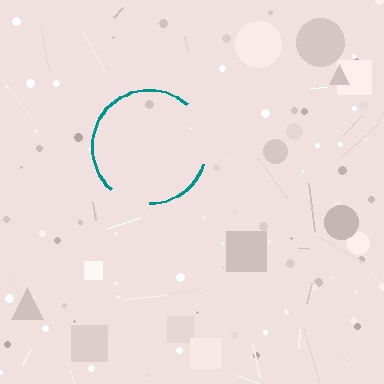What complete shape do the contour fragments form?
The contour fragments form a circle.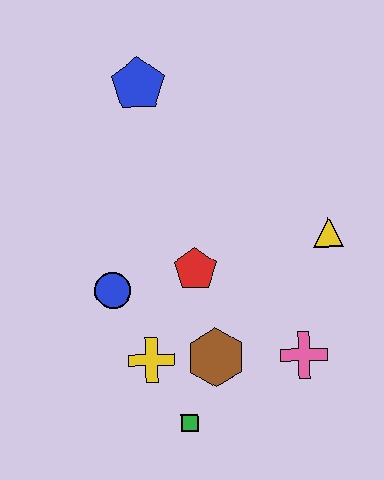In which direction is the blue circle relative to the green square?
The blue circle is above the green square.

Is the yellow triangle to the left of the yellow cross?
No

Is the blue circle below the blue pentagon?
Yes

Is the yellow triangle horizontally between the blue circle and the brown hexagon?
No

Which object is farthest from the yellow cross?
The blue pentagon is farthest from the yellow cross.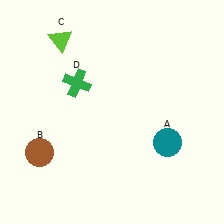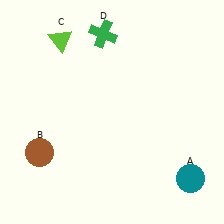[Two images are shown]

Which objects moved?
The objects that moved are: the teal circle (A), the green cross (D).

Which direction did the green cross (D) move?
The green cross (D) moved up.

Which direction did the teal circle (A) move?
The teal circle (A) moved down.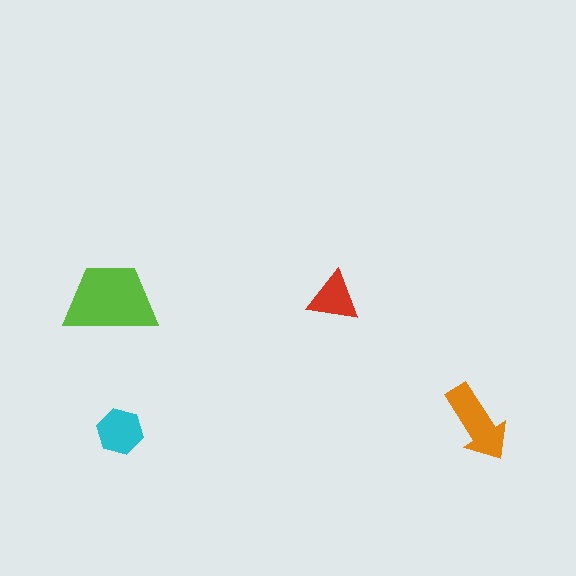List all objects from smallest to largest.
The red triangle, the cyan hexagon, the orange arrow, the lime trapezoid.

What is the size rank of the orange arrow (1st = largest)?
2nd.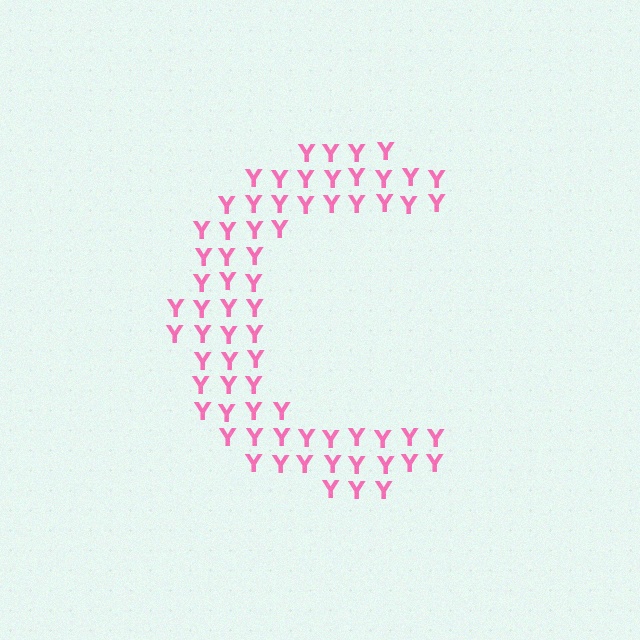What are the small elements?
The small elements are letter Y's.